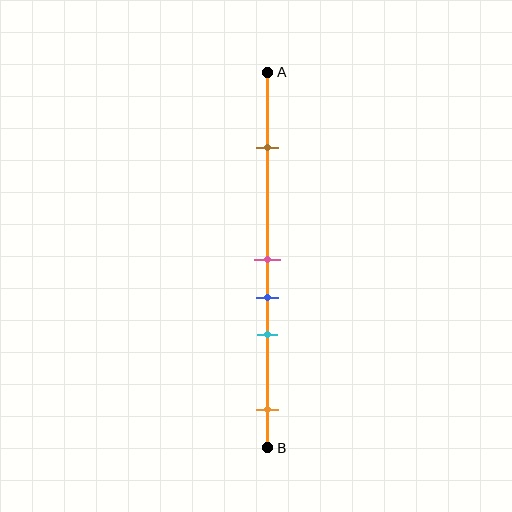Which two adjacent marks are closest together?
The pink and blue marks are the closest adjacent pair.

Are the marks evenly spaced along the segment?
No, the marks are not evenly spaced.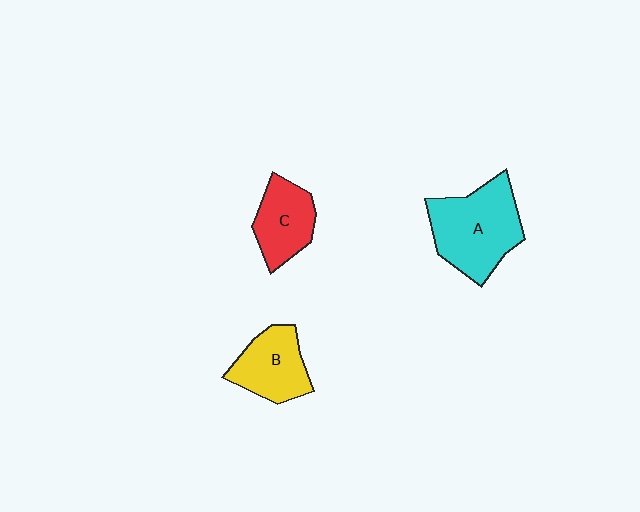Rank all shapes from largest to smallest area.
From largest to smallest: A (cyan), B (yellow), C (red).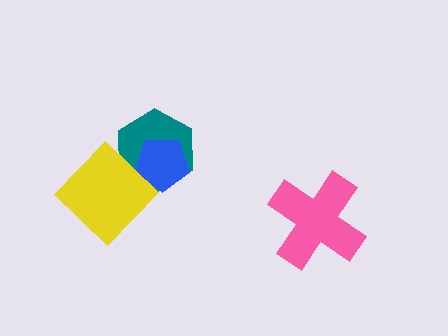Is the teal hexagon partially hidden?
Yes, it is partially covered by another shape.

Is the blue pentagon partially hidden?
No, no other shape covers it.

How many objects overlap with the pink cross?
0 objects overlap with the pink cross.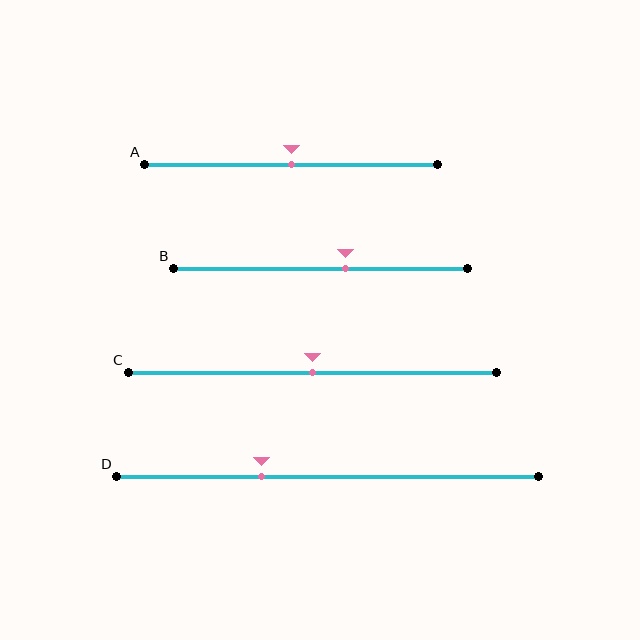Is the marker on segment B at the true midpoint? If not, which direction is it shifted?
No, the marker on segment B is shifted to the right by about 9% of the segment length.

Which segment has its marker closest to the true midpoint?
Segment A has its marker closest to the true midpoint.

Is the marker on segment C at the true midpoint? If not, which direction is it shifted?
Yes, the marker on segment C is at the true midpoint.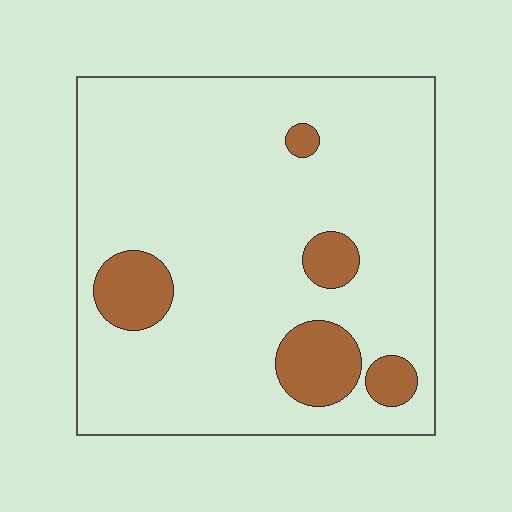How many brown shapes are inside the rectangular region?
5.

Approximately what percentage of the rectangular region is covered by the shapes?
Approximately 15%.